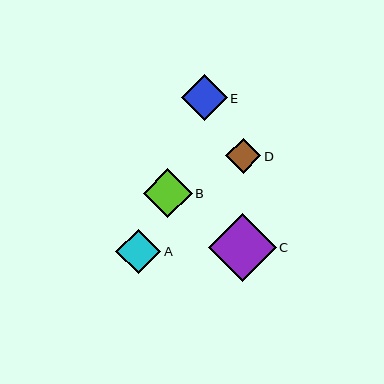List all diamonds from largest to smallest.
From largest to smallest: C, B, E, A, D.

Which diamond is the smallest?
Diamond D is the smallest with a size of approximately 35 pixels.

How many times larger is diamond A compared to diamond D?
Diamond A is approximately 1.3 times the size of diamond D.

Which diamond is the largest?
Diamond C is the largest with a size of approximately 67 pixels.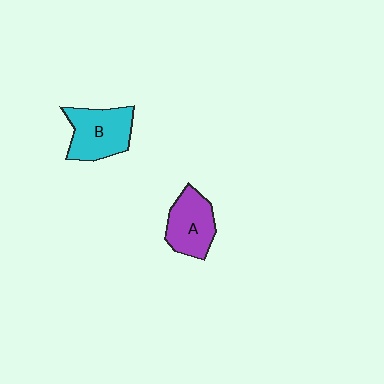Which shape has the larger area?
Shape B (cyan).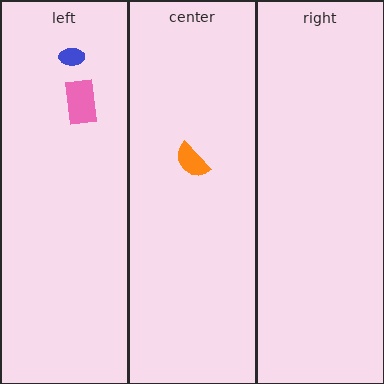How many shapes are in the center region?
1.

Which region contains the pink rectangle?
The left region.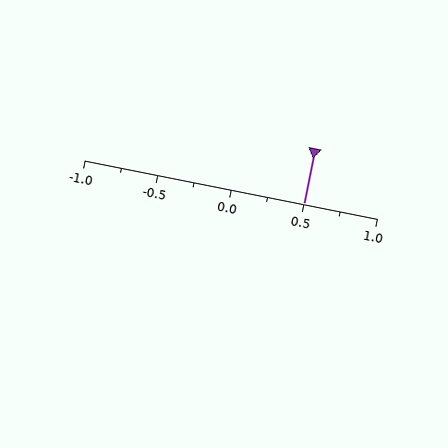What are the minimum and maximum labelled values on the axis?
The axis runs from -1.0 to 1.0.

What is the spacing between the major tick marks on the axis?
The major ticks are spaced 0.5 apart.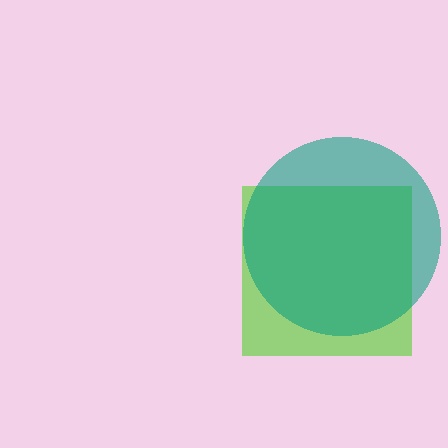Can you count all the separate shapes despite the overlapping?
Yes, there are 2 separate shapes.